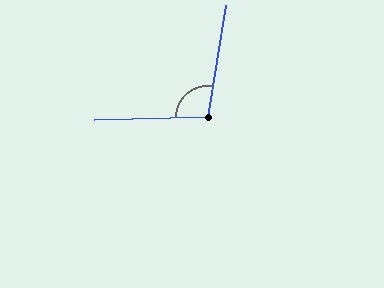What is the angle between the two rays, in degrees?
Approximately 101 degrees.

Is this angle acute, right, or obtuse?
It is obtuse.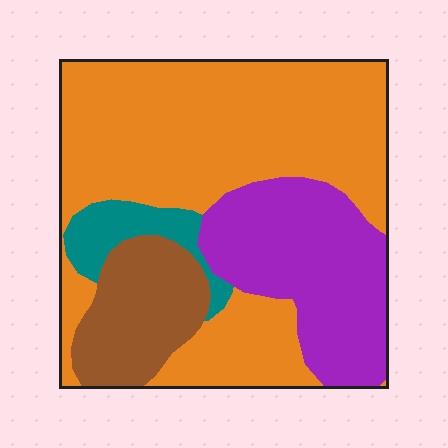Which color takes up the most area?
Orange, at roughly 55%.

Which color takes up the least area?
Teal, at roughly 5%.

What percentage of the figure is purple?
Purple covers about 25% of the figure.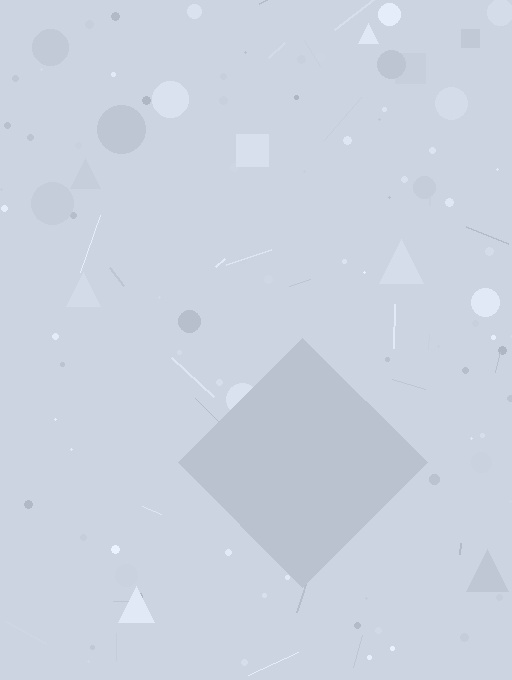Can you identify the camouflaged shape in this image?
The camouflaged shape is a diamond.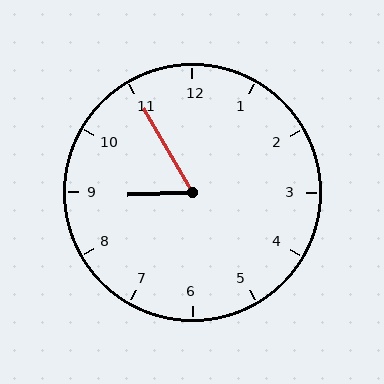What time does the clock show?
8:55.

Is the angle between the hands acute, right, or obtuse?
It is acute.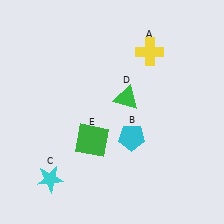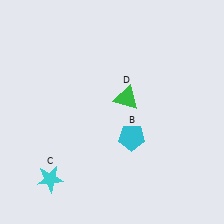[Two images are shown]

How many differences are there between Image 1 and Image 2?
There are 2 differences between the two images.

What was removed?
The green square (E), the yellow cross (A) were removed in Image 2.